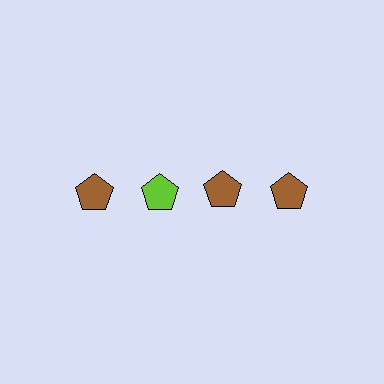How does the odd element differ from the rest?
It has a different color: lime instead of brown.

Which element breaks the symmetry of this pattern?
The lime pentagon in the top row, second from left column breaks the symmetry. All other shapes are brown pentagons.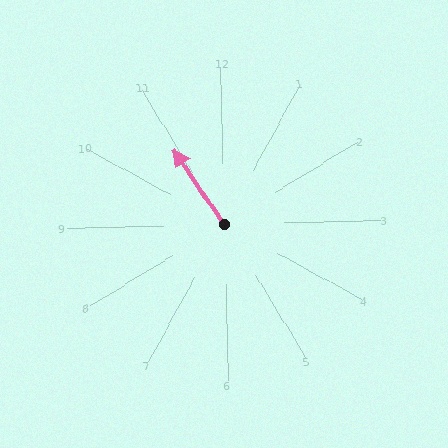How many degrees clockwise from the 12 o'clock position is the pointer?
Approximately 328 degrees.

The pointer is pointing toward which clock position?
Roughly 11 o'clock.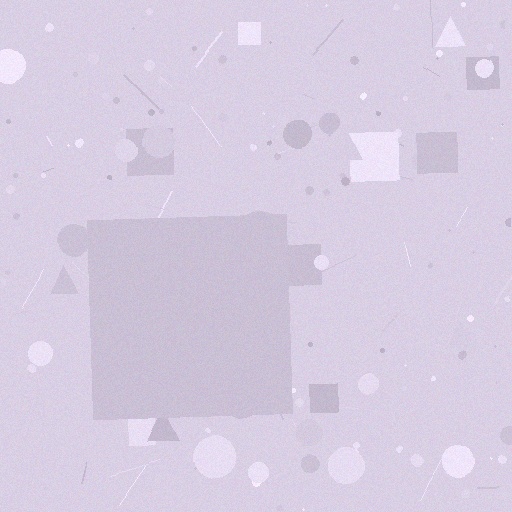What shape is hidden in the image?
A square is hidden in the image.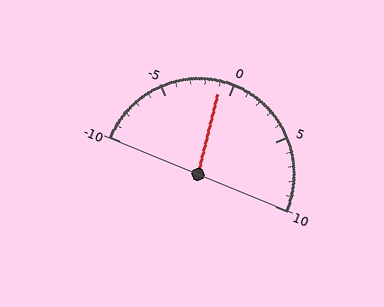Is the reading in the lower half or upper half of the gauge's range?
The reading is in the lower half of the range (-10 to 10).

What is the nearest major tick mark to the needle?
The nearest major tick mark is 0.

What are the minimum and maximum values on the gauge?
The gauge ranges from -10 to 10.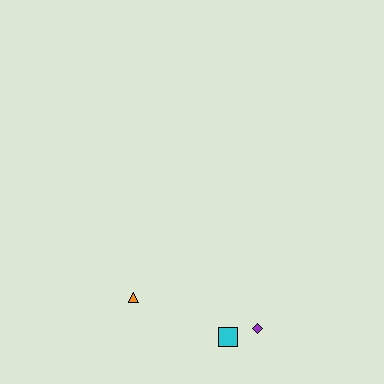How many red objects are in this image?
There are no red objects.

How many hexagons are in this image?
There are no hexagons.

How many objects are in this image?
There are 3 objects.